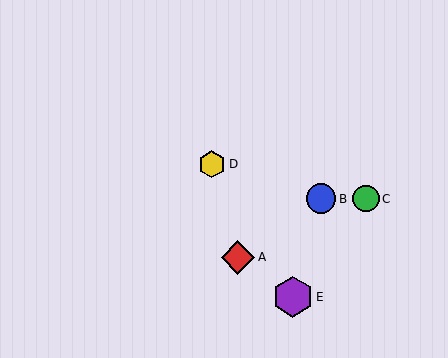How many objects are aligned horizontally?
2 objects (B, C) are aligned horizontally.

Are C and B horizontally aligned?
Yes, both are at y≈199.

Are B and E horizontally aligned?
No, B is at y≈199 and E is at y≈297.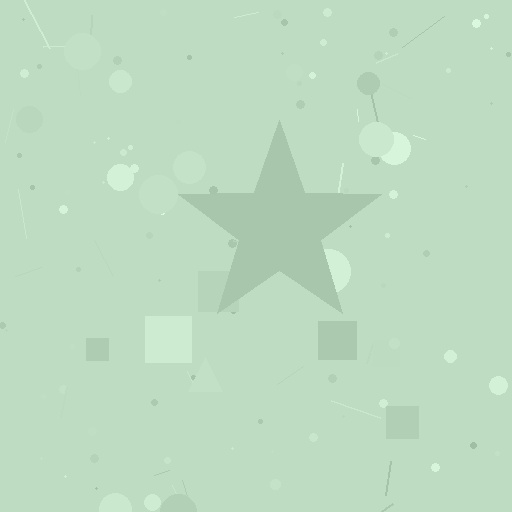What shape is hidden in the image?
A star is hidden in the image.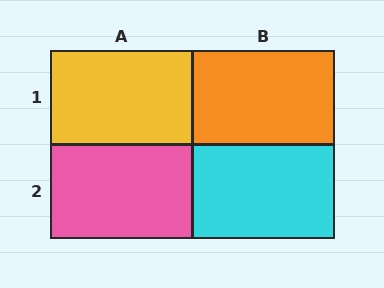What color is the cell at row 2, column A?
Pink.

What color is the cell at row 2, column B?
Cyan.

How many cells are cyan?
1 cell is cyan.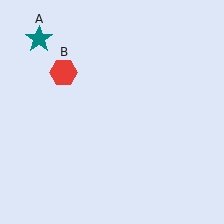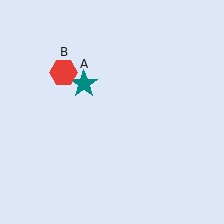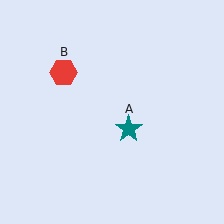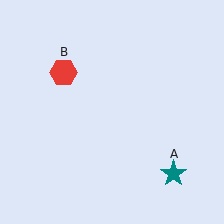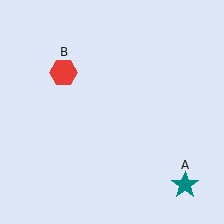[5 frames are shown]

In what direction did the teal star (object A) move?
The teal star (object A) moved down and to the right.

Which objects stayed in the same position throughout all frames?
Red hexagon (object B) remained stationary.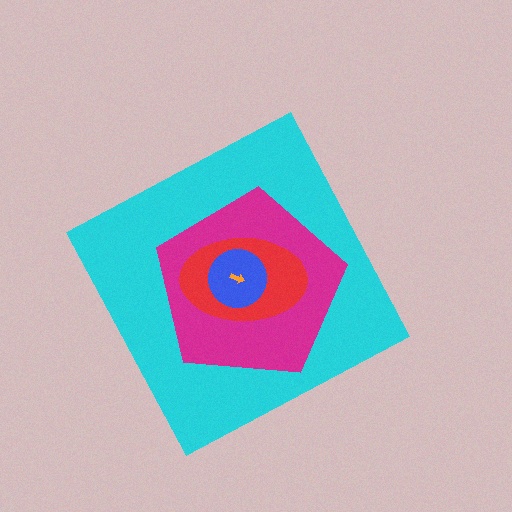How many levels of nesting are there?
5.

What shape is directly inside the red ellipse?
The blue circle.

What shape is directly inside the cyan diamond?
The magenta pentagon.